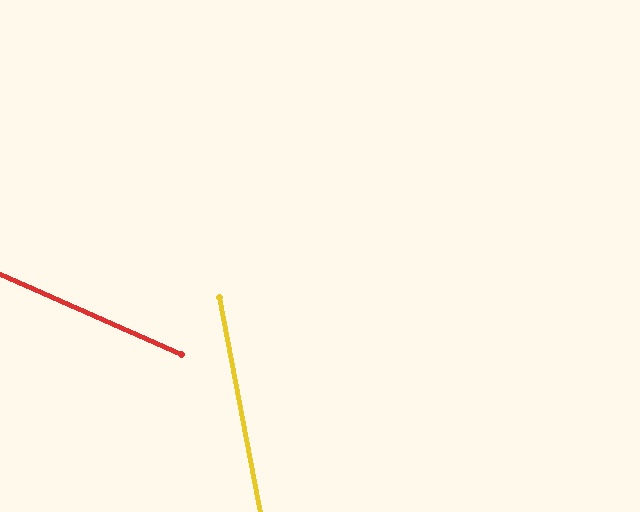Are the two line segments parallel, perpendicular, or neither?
Neither parallel nor perpendicular — they differ by about 55°.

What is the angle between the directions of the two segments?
Approximately 55 degrees.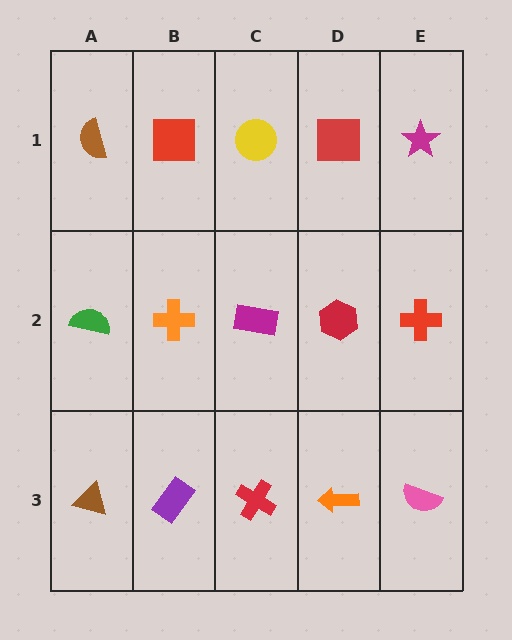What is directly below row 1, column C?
A magenta rectangle.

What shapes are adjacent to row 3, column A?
A green semicircle (row 2, column A), a purple rectangle (row 3, column B).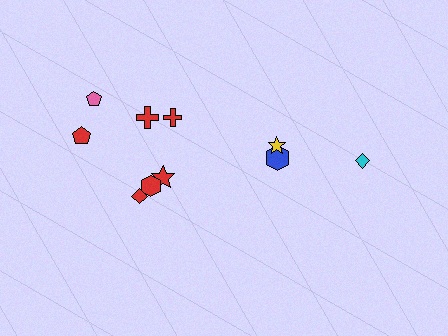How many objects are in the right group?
There are 3 objects.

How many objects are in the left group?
There are 7 objects.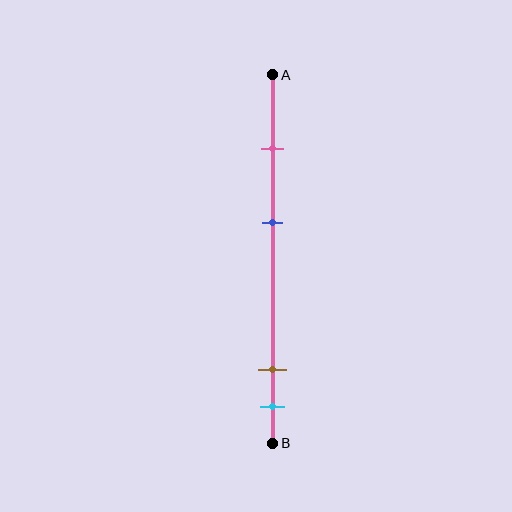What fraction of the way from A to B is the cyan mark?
The cyan mark is approximately 90% (0.9) of the way from A to B.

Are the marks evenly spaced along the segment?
No, the marks are not evenly spaced.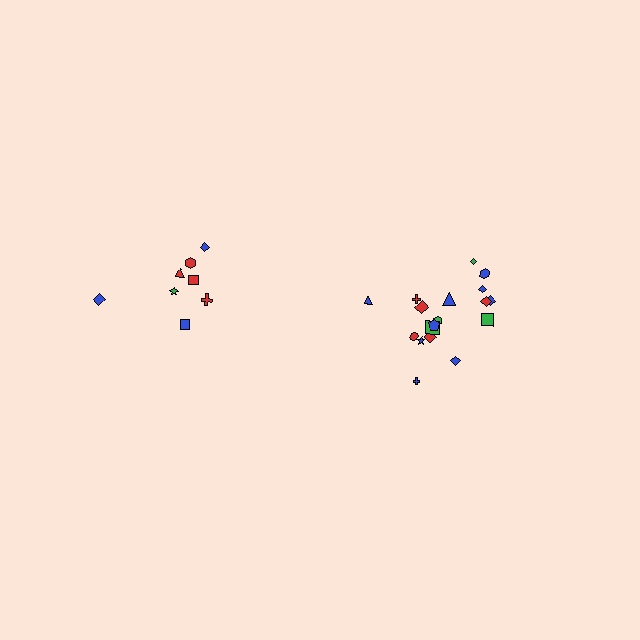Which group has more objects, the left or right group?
The right group.